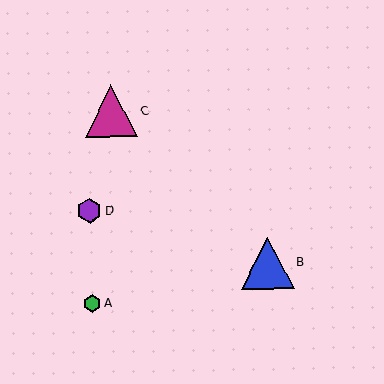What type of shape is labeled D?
Shape D is a purple hexagon.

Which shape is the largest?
The magenta triangle (labeled C) is the largest.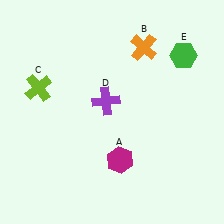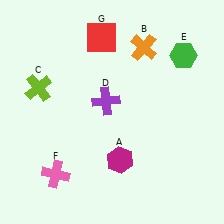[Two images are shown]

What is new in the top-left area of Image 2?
A red square (G) was added in the top-left area of Image 2.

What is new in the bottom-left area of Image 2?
A pink cross (F) was added in the bottom-left area of Image 2.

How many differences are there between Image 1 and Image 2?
There are 2 differences between the two images.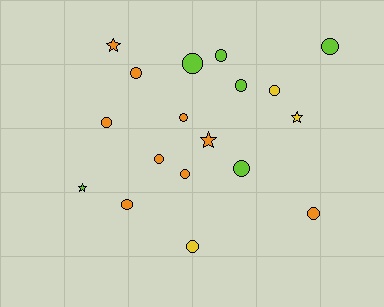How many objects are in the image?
There are 18 objects.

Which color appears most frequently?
Orange, with 9 objects.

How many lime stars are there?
There is 1 lime star.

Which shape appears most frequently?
Circle, with 14 objects.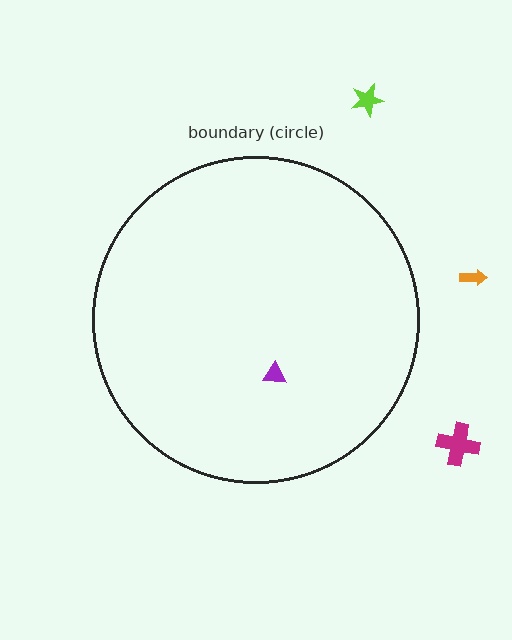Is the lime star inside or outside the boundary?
Outside.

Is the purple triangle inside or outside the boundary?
Inside.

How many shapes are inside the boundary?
1 inside, 3 outside.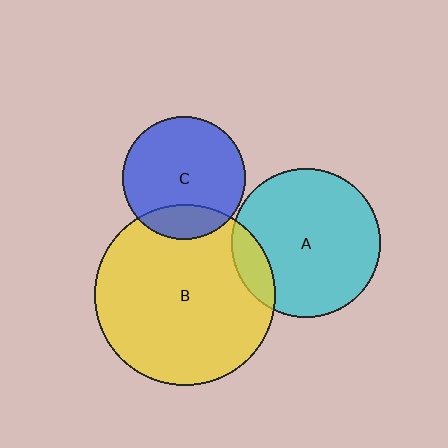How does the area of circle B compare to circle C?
Approximately 2.2 times.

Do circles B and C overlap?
Yes.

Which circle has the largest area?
Circle B (yellow).